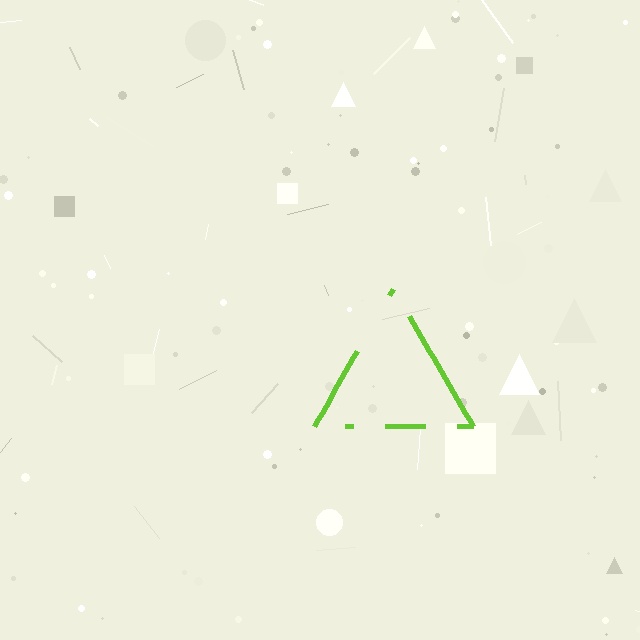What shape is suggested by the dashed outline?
The dashed outline suggests a triangle.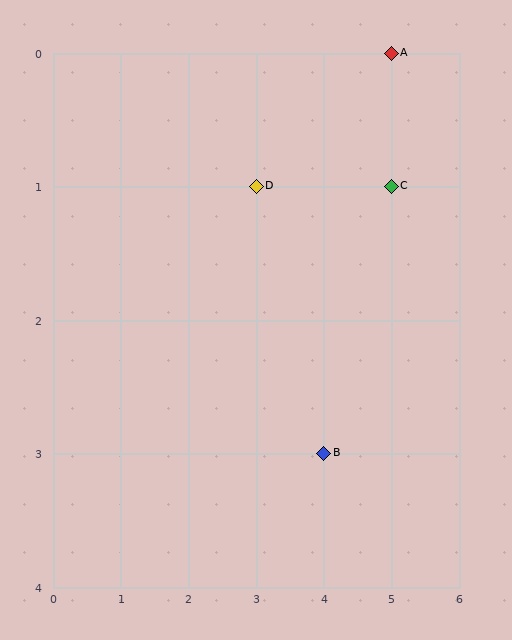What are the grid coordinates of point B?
Point B is at grid coordinates (4, 3).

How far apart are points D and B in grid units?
Points D and B are 1 column and 2 rows apart (about 2.2 grid units diagonally).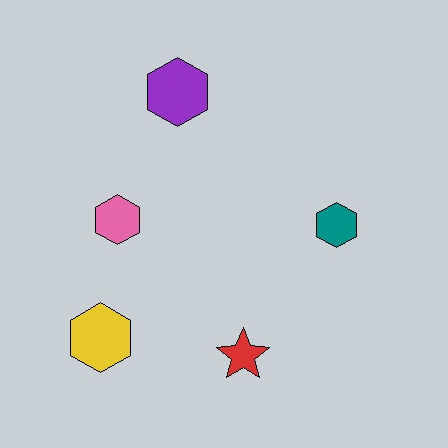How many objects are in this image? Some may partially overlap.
There are 5 objects.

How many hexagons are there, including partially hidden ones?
There are 4 hexagons.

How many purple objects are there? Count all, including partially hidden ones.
There is 1 purple object.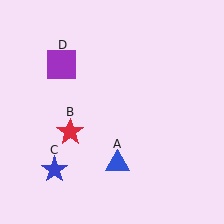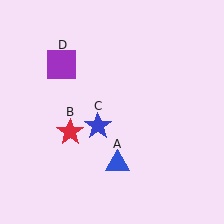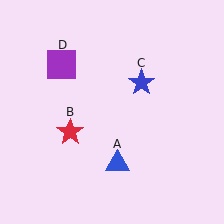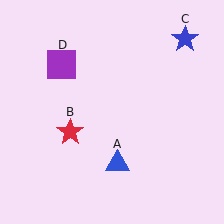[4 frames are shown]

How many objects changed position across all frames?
1 object changed position: blue star (object C).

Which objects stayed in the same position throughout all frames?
Blue triangle (object A) and red star (object B) and purple square (object D) remained stationary.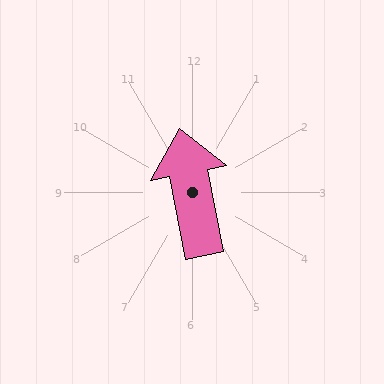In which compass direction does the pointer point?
North.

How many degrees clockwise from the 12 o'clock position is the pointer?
Approximately 349 degrees.